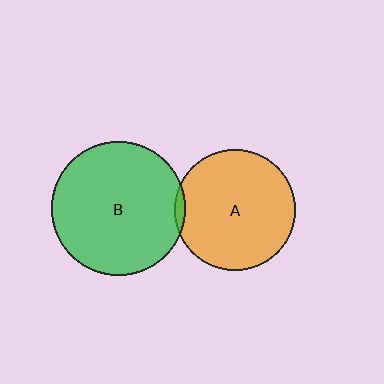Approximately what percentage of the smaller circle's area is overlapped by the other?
Approximately 5%.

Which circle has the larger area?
Circle B (green).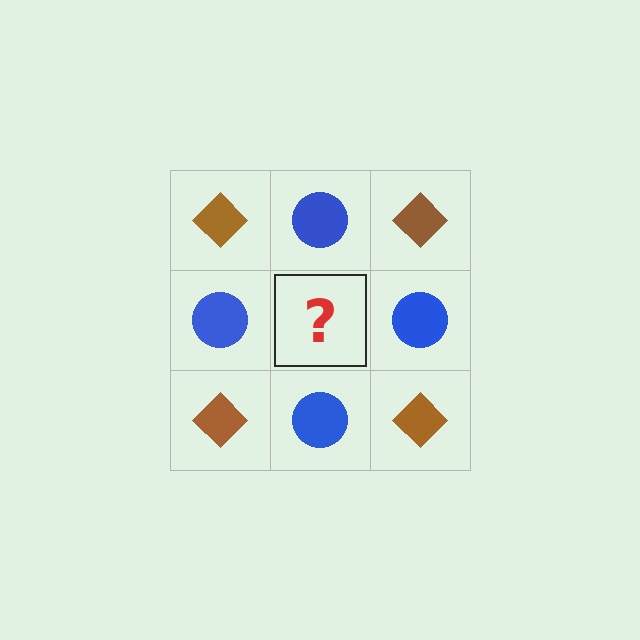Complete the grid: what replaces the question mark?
The question mark should be replaced with a brown diamond.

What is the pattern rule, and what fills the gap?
The rule is that it alternates brown diamond and blue circle in a checkerboard pattern. The gap should be filled with a brown diamond.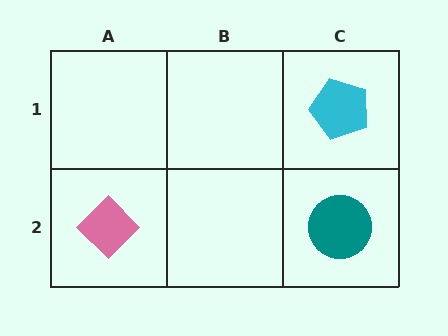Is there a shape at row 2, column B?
No, that cell is empty.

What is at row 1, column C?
A cyan pentagon.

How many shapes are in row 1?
1 shape.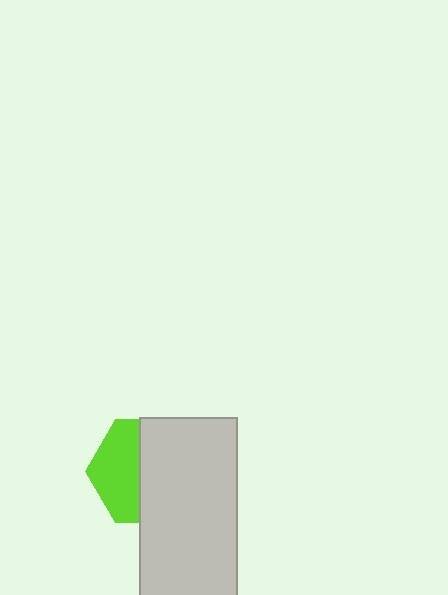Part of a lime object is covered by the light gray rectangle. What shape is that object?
It is a hexagon.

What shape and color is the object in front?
The object in front is a light gray rectangle.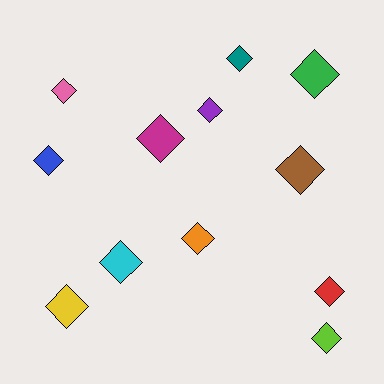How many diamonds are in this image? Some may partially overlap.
There are 12 diamonds.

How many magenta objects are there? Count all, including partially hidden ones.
There is 1 magenta object.